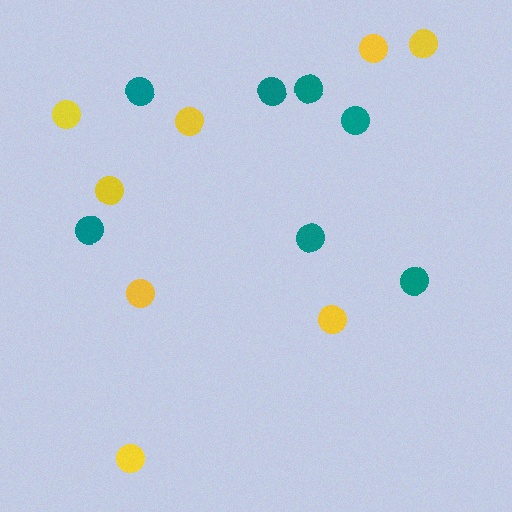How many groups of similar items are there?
There are 2 groups: one group of yellow circles (8) and one group of teal circles (7).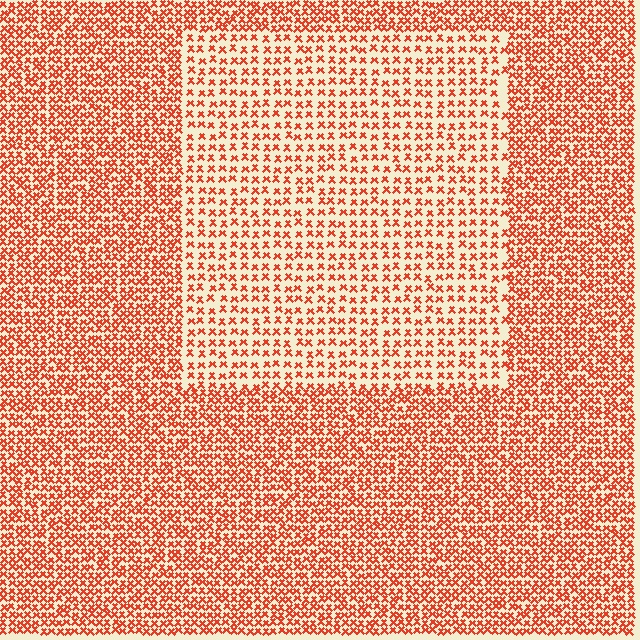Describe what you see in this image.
The image contains small red elements arranged at two different densities. A rectangle-shaped region is visible where the elements are less densely packed than the surrounding area.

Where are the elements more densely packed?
The elements are more densely packed outside the rectangle boundary.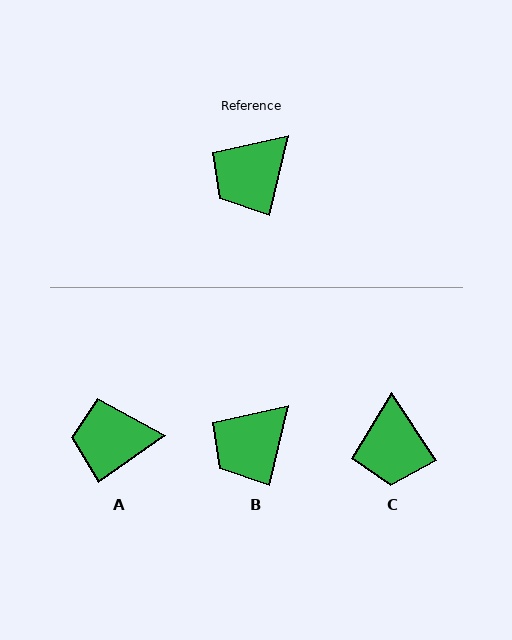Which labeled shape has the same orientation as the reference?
B.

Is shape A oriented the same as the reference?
No, it is off by about 42 degrees.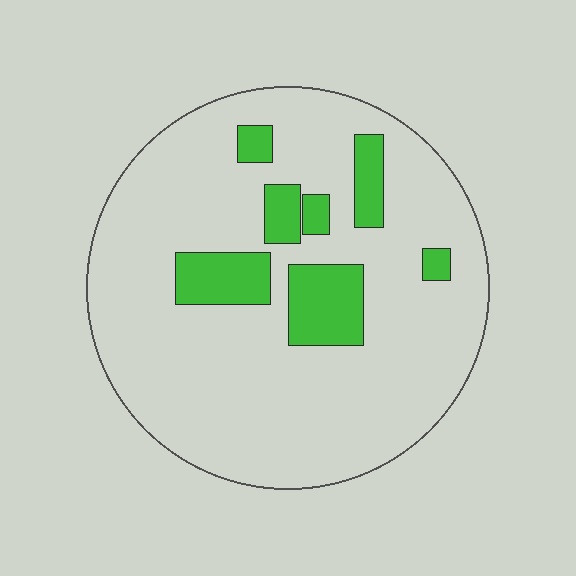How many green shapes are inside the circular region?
7.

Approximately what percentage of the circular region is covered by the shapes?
Approximately 15%.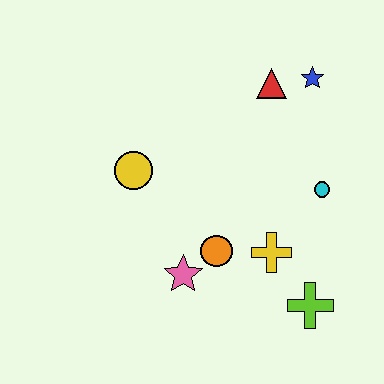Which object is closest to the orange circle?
The pink star is closest to the orange circle.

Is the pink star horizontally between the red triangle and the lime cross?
No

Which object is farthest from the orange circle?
The blue star is farthest from the orange circle.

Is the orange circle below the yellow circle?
Yes